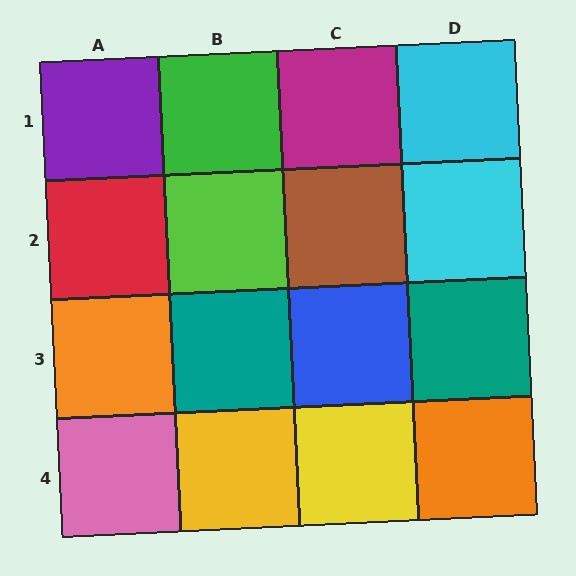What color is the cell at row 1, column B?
Green.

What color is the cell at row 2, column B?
Lime.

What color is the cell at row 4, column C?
Yellow.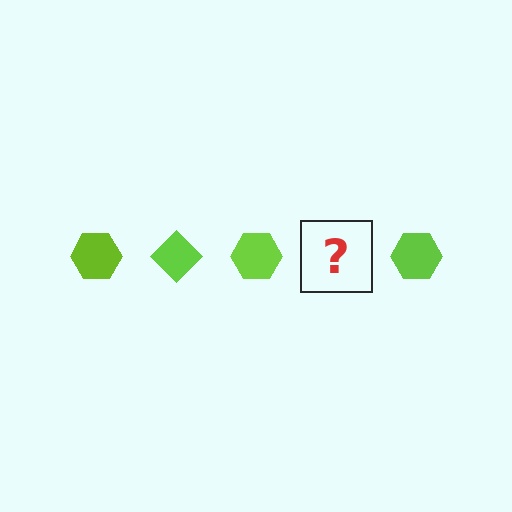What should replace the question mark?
The question mark should be replaced with a lime diamond.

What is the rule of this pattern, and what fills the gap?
The rule is that the pattern cycles through hexagon, diamond shapes in lime. The gap should be filled with a lime diamond.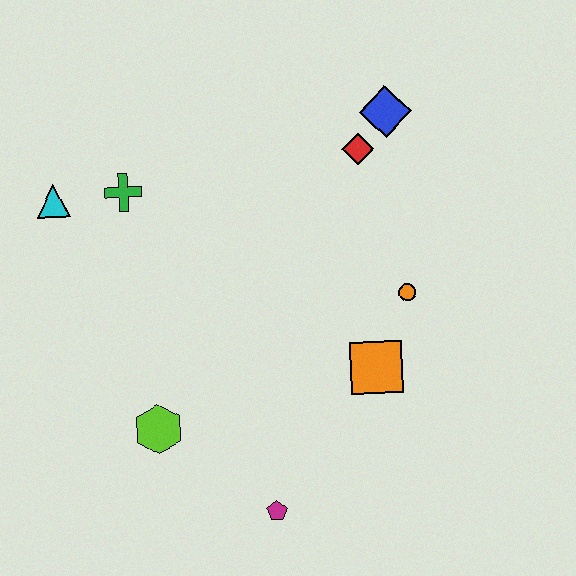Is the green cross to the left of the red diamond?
Yes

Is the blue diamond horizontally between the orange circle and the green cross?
Yes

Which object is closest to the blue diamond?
The red diamond is closest to the blue diamond.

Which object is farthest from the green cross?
The magenta pentagon is farthest from the green cross.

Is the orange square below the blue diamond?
Yes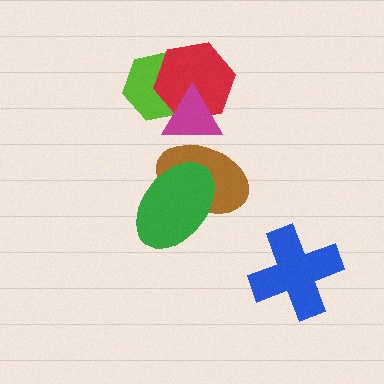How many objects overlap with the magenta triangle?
3 objects overlap with the magenta triangle.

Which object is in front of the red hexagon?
The magenta triangle is in front of the red hexagon.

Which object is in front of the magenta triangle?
The brown ellipse is in front of the magenta triangle.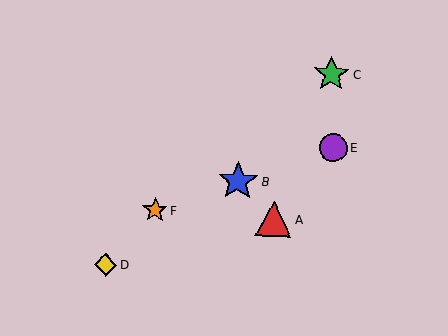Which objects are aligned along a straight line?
Objects B, E, F are aligned along a straight line.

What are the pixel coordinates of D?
Object D is at (106, 265).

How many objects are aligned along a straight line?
3 objects (B, E, F) are aligned along a straight line.